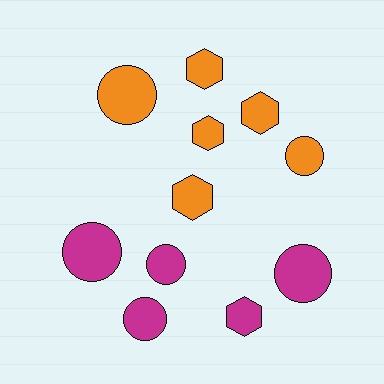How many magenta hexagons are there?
There is 1 magenta hexagon.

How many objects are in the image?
There are 11 objects.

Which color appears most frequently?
Orange, with 6 objects.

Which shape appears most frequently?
Circle, with 6 objects.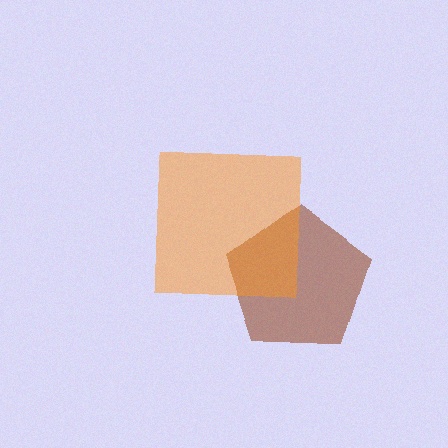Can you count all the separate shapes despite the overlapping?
Yes, there are 2 separate shapes.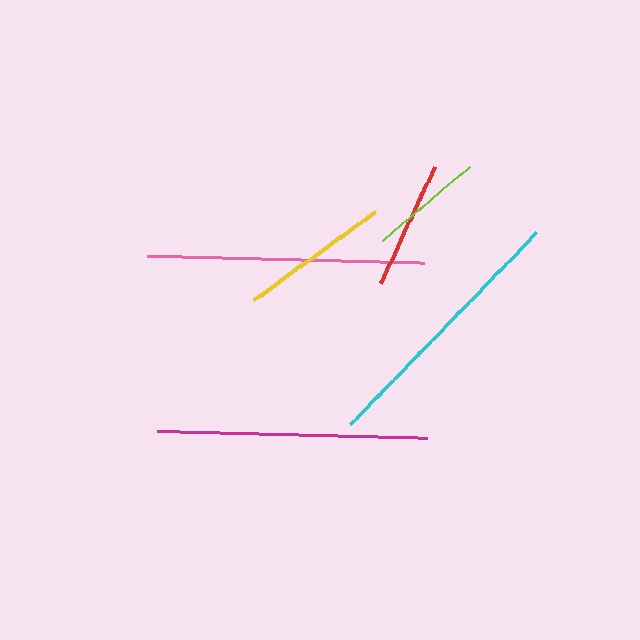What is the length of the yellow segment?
The yellow segment is approximately 150 pixels long.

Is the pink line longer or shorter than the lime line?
The pink line is longer than the lime line.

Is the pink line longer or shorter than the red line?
The pink line is longer than the red line.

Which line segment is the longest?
The pink line is the longest at approximately 278 pixels.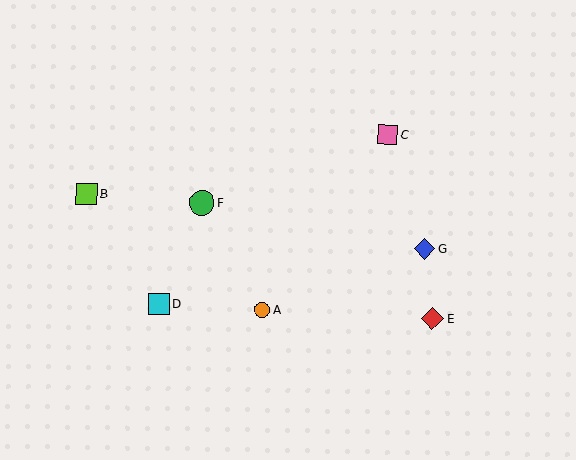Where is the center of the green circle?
The center of the green circle is at (202, 203).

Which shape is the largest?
The green circle (labeled F) is the largest.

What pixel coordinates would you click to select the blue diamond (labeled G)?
Click at (424, 249) to select the blue diamond G.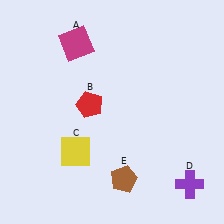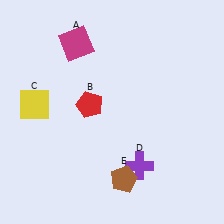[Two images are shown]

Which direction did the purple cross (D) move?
The purple cross (D) moved left.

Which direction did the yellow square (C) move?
The yellow square (C) moved up.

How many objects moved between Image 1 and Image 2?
2 objects moved between the two images.